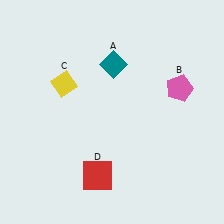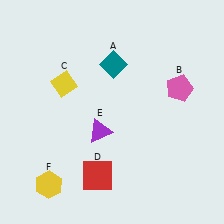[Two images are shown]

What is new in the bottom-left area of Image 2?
A yellow hexagon (F) was added in the bottom-left area of Image 2.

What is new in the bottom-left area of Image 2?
A purple triangle (E) was added in the bottom-left area of Image 2.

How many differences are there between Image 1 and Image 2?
There are 2 differences between the two images.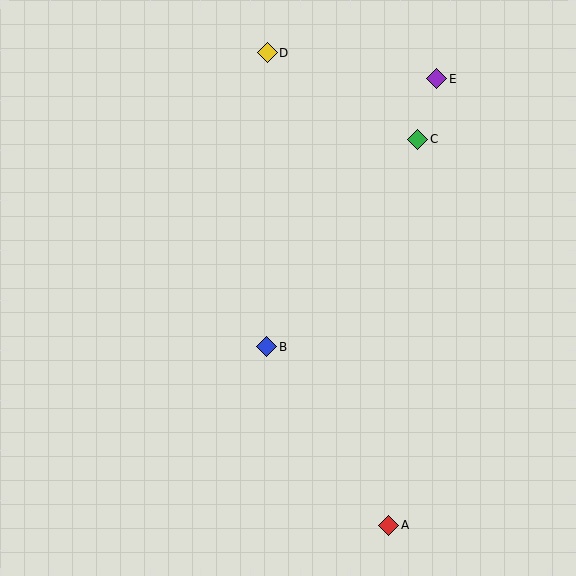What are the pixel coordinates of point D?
Point D is at (267, 53).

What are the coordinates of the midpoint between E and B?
The midpoint between E and B is at (352, 213).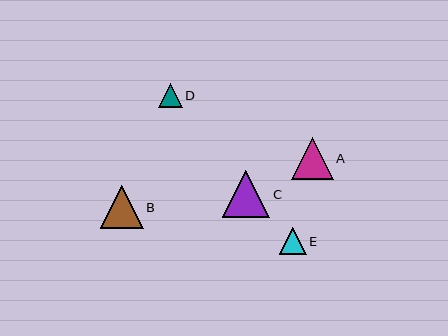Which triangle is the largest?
Triangle C is the largest with a size of approximately 47 pixels.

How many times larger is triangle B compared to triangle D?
Triangle B is approximately 1.8 times the size of triangle D.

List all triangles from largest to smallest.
From largest to smallest: C, B, A, E, D.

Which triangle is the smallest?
Triangle D is the smallest with a size of approximately 24 pixels.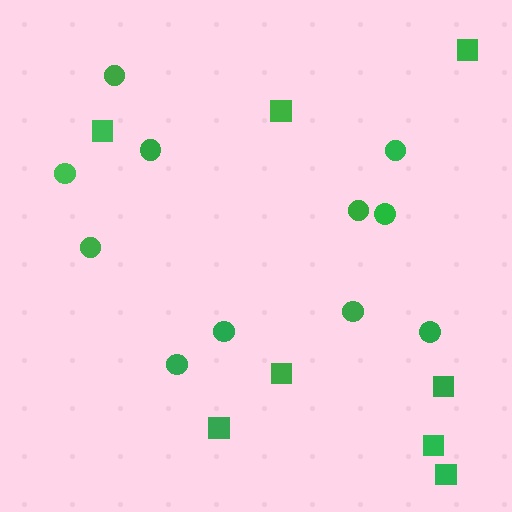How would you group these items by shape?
There are 2 groups: one group of circles (11) and one group of squares (8).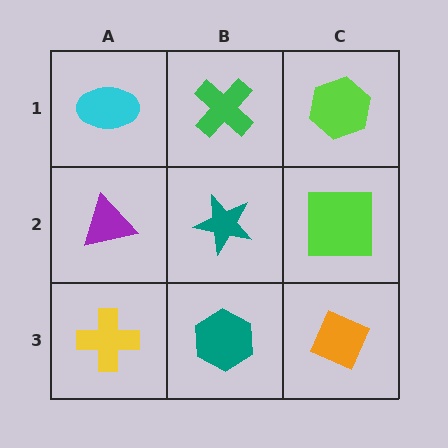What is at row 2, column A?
A purple triangle.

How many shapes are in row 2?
3 shapes.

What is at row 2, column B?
A teal star.